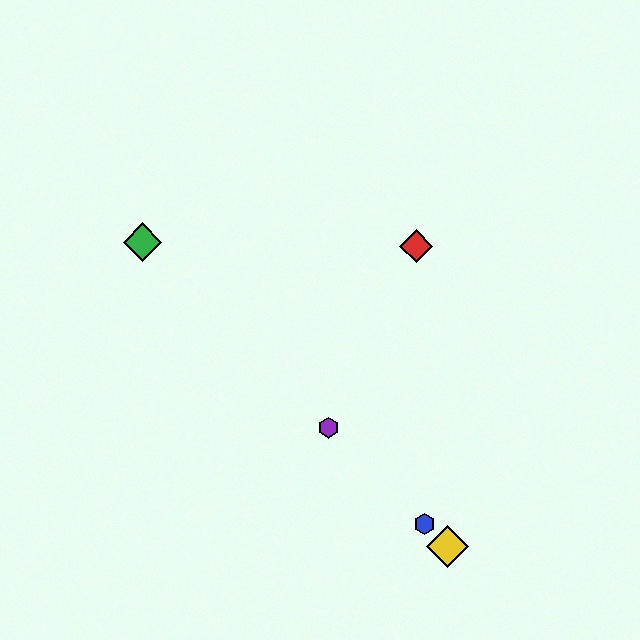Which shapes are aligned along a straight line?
The blue hexagon, the green diamond, the yellow diamond, the purple hexagon are aligned along a straight line.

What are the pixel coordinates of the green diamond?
The green diamond is at (142, 242).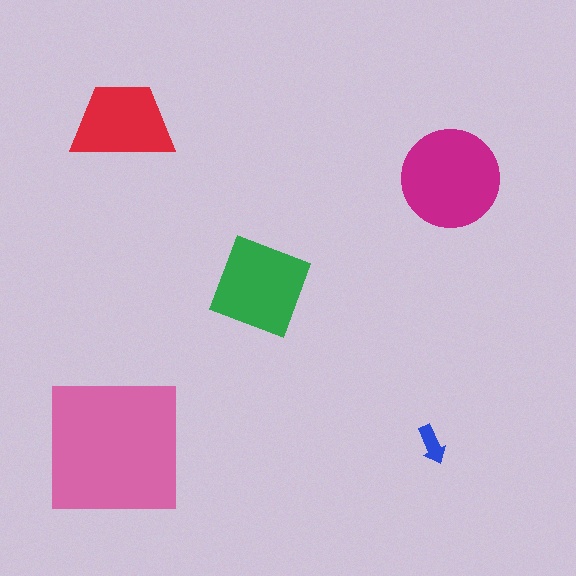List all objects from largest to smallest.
The pink square, the magenta circle, the green diamond, the red trapezoid, the blue arrow.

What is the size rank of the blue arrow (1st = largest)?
5th.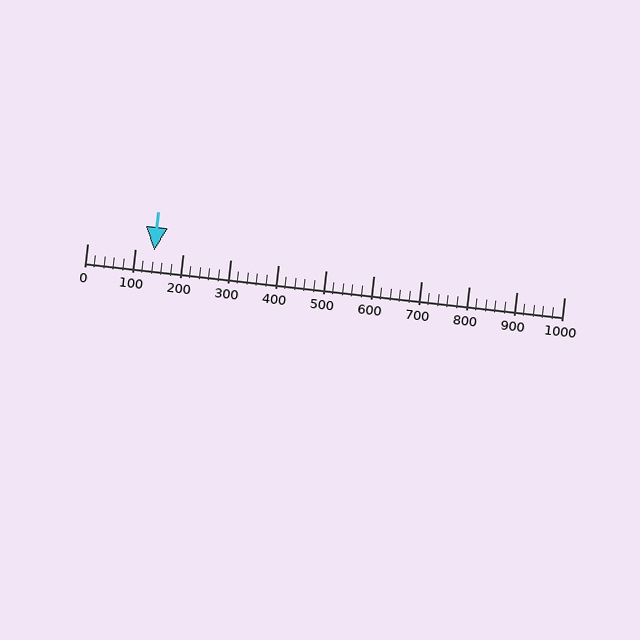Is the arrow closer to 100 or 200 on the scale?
The arrow is closer to 100.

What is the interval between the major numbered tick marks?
The major tick marks are spaced 100 units apart.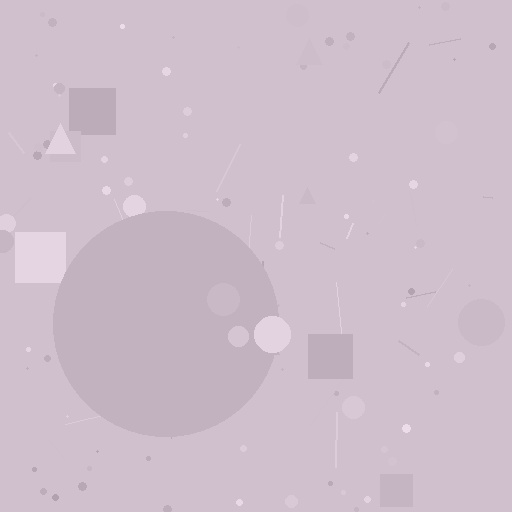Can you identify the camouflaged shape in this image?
The camouflaged shape is a circle.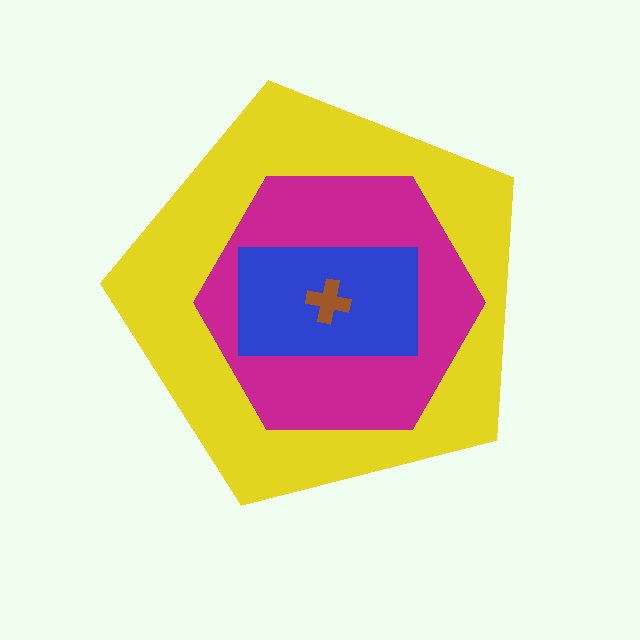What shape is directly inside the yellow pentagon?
The magenta hexagon.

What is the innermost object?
The brown cross.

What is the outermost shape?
The yellow pentagon.